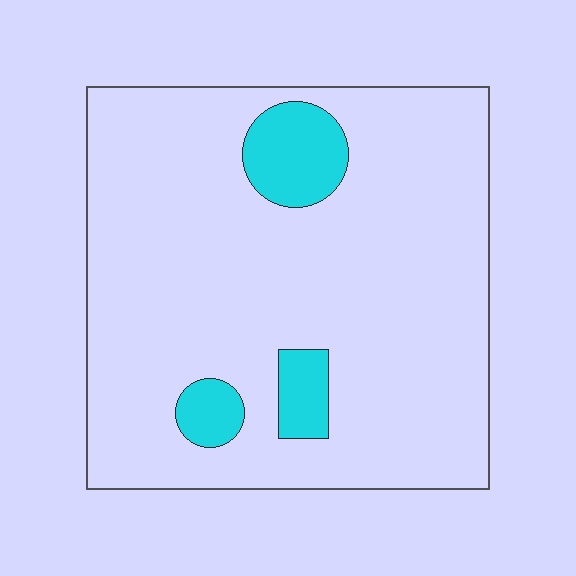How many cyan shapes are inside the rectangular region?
3.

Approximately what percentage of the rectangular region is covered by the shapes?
Approximately 10%.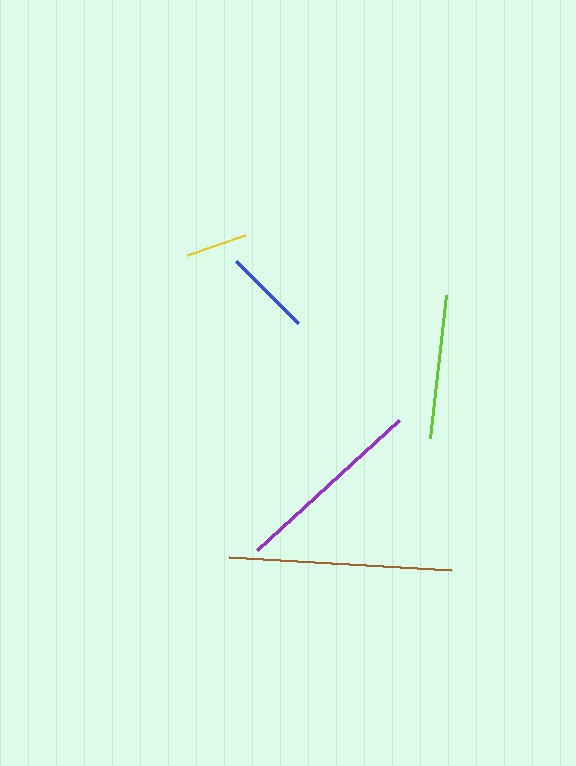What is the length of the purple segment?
The purple segment is approximately 193 pixels long.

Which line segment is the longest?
The brown line is the longest at approximately 223 pixels.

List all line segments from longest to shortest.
From longest to shortest: brown, purple, lime, blue, yellow.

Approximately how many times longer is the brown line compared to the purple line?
The brown line is approximately 1.2 times the length of the purple line.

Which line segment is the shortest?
The yellow line is the shortest at approximately 61 pixels.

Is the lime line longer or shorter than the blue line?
The lime line is longer than the blue line.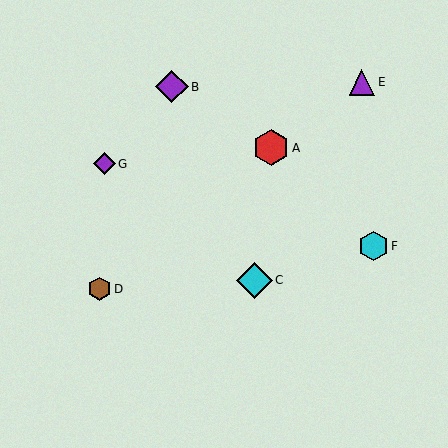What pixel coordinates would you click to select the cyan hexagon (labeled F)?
Click at (374, 246) to select the cyan hexagon F.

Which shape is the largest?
The red hexagon (labeled A) is the largest.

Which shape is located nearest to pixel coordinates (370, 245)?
The cyan hexagon (labeled F) at (374, 246) is nearest to that location.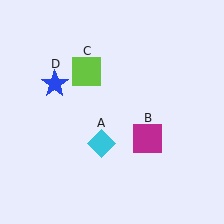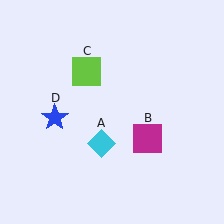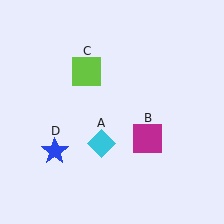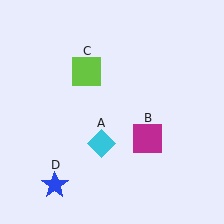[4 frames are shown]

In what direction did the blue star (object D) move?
The blue star (object D) moved down.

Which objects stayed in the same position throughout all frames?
Cyan diamond (object A) and magenta square (object B) and lime square (object C) remained stationary.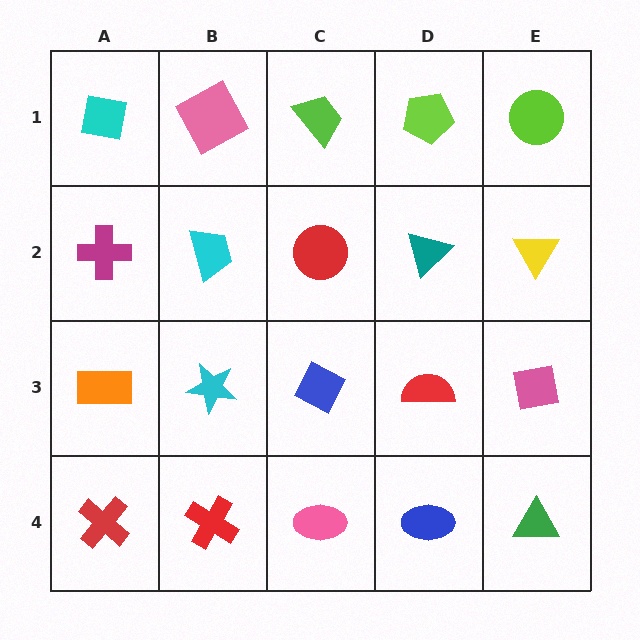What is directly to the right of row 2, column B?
A red circle.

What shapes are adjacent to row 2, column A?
A cyan square (row 1, column A), an orange rectangle (row 3, column A), a cyan trapezoid (row 2, column B).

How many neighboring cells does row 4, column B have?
3.